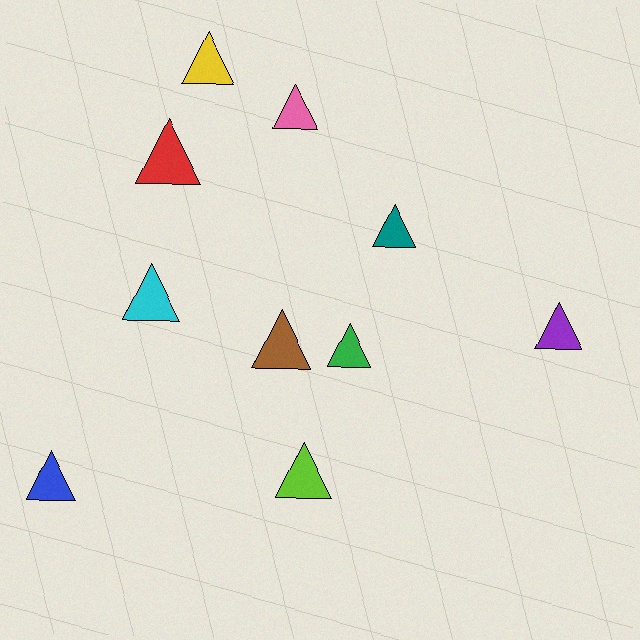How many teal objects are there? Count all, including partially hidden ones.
There is 1 teal object.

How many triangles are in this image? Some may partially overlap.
There are 10 triangles.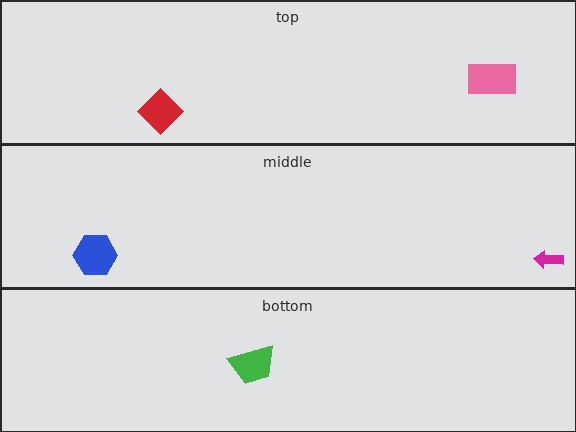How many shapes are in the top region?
2.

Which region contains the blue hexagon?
The middle region.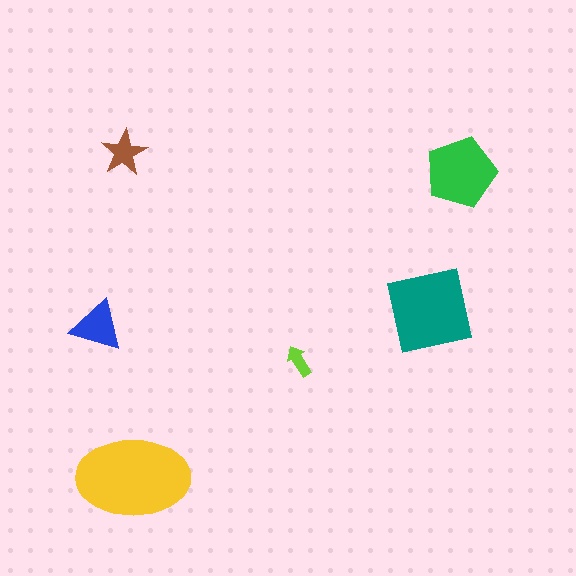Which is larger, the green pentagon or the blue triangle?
The green pentagon.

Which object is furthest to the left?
The blue triangle is leftmost.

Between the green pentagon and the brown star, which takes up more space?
The green pentagon.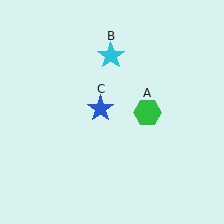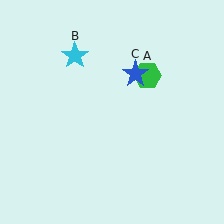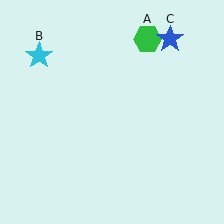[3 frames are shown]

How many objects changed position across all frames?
3 objects changed position: green hexagon (object A), cyan star (object B), blue star (object C).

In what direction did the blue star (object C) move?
The blue star (object C) moved up and to the right.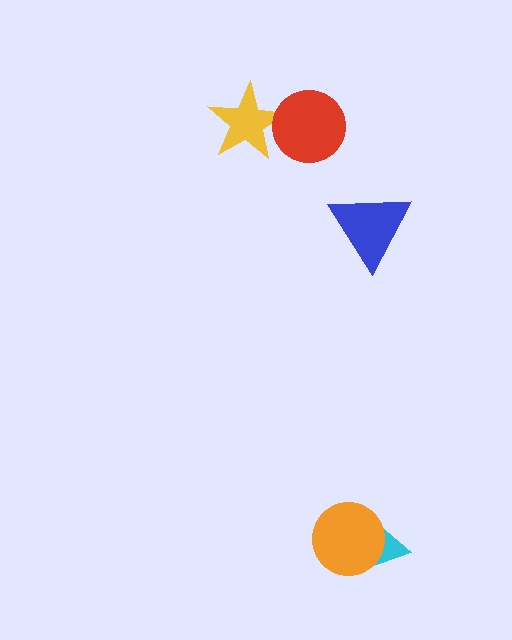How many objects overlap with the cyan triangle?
1 object overlaps with the cyan triangle.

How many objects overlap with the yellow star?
1 object overlaps with the yellow star.